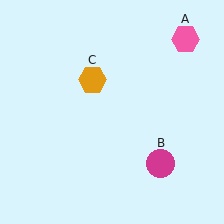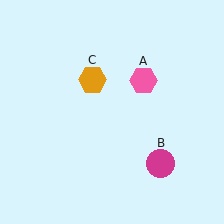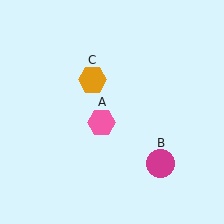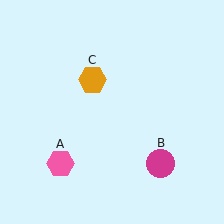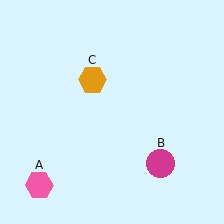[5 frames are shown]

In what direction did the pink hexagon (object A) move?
The pink hexagon (object A) moved down and to the left.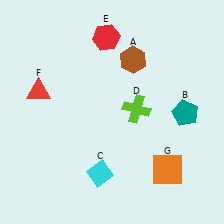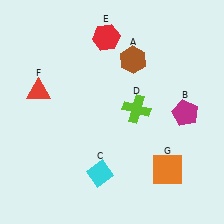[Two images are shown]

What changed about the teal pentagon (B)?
In Image 1, B is teal. In Image 2, it changed to magenta.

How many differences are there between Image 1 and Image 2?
There is 1 difference between the two images.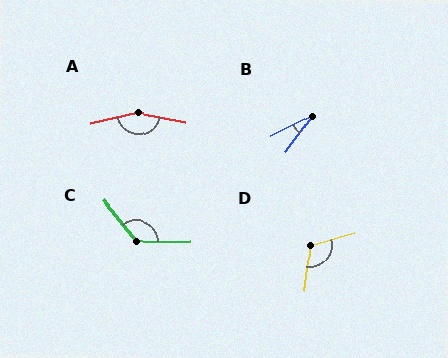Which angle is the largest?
A, at approximately 157 degrees.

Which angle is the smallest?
B, at approximately 27 degrees.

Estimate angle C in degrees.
Approximately 127 degrees.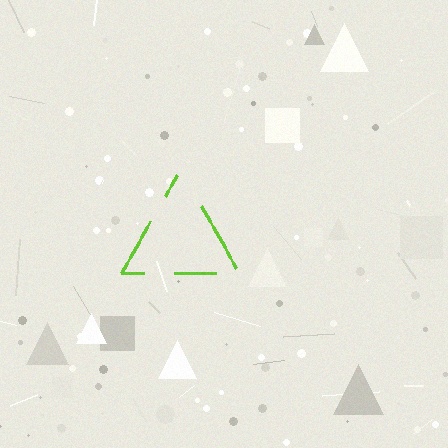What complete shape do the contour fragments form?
The contour fragments form a triangle.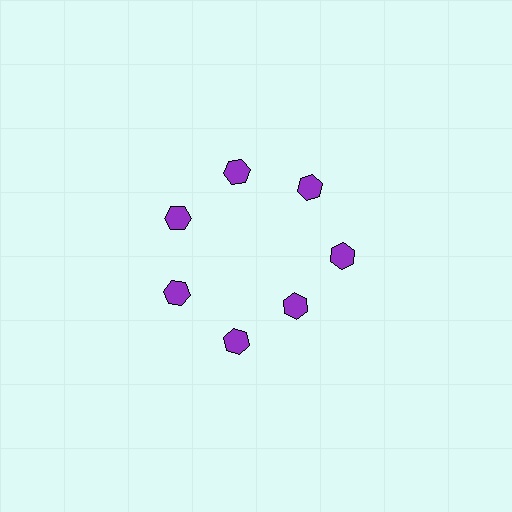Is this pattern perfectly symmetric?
No. The 7 purple hexagons are arranged in a ring, but one element near the 5 o'clock position is pulled inward toward the center, breaking the 7-fold rotational symmetry.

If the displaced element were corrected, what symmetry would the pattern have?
It would have 7-fold rotational symmetry — the pattern would map onto itself every 51 degrees.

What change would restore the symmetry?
The symmetry would be restored by moving it outward, back onto the ring so that all 7 hexagons sit at equal angles and equal distance from the center.